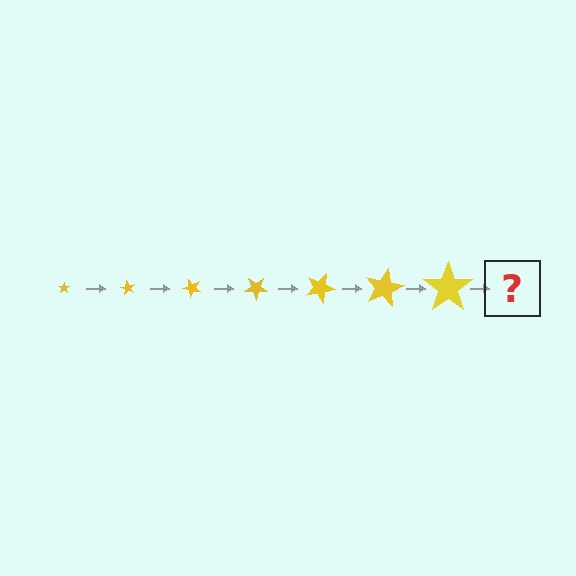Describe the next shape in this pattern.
It should be a star, larger than the previous one and rotated 420 degrees from the start.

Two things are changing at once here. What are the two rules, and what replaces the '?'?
The two rules are that the star grows larger each step and it rotates 60 degrees each step. The '?' should be a star, larger than the previous one and rotated 420 degrees from the start.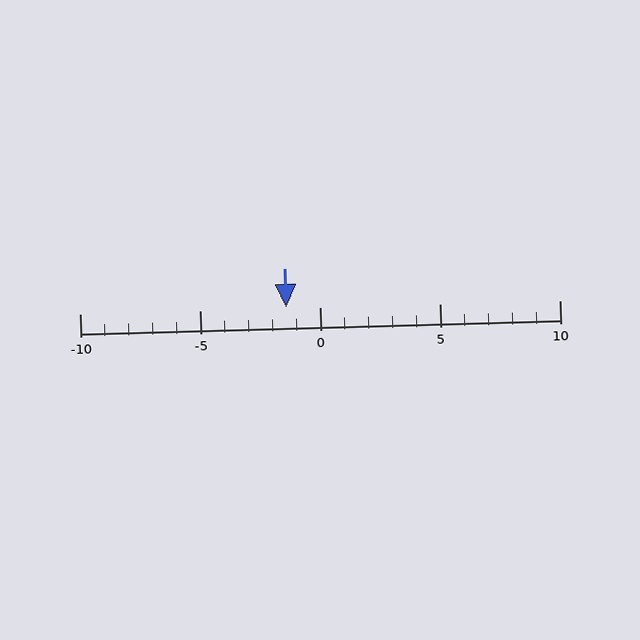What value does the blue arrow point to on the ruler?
The blue arrow points to approximately -1.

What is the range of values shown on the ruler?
The ruler shows values from -10 to 10.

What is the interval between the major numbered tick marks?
The major tick marks are spaced 5 units apart.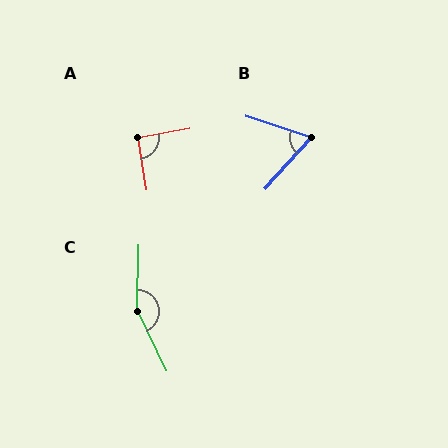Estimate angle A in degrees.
Approximately 91 degrees.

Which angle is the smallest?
B, at approximately 67 degrees.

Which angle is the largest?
C, at approximately 153 degrees.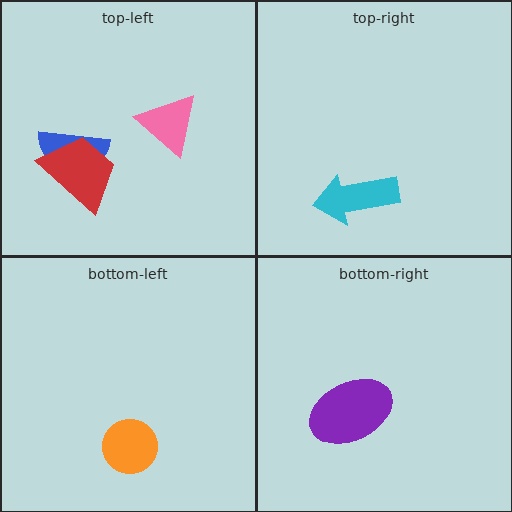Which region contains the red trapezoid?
The top-left region.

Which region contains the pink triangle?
The top-left region.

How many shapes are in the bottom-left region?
1.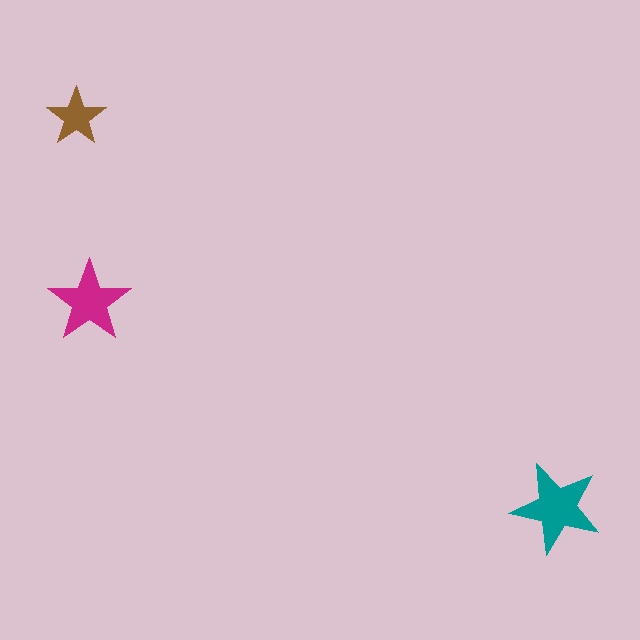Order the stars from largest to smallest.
the teal one, the magenta one, the brown one.